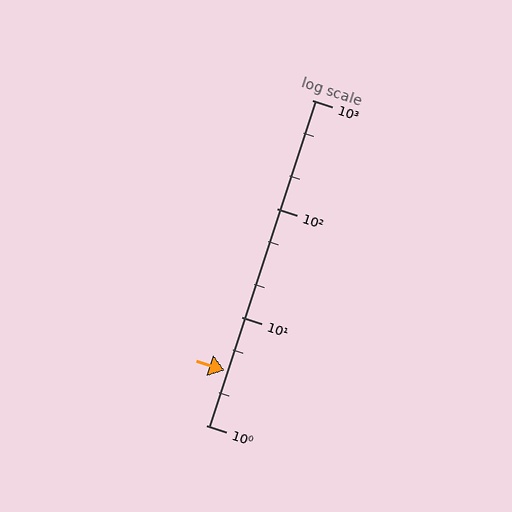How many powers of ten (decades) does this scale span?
The scale spans 3 decades, from 1 to 1000.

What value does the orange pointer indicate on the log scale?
The pointer indicates approximately 3.2.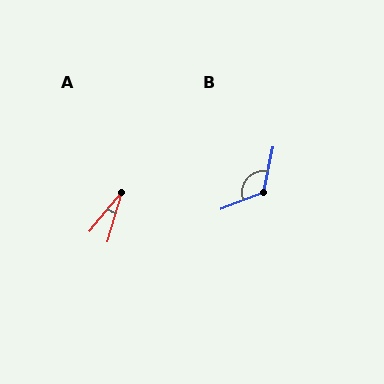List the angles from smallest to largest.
A (24°), B (124°).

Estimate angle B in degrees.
Approximately 124 degrees.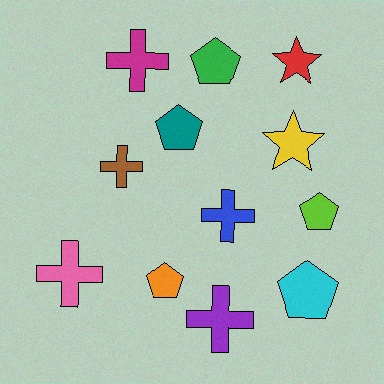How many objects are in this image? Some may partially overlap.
There are 12 objects.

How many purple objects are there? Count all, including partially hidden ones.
There is 1 purple object.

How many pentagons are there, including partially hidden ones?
There are 5 pentagons.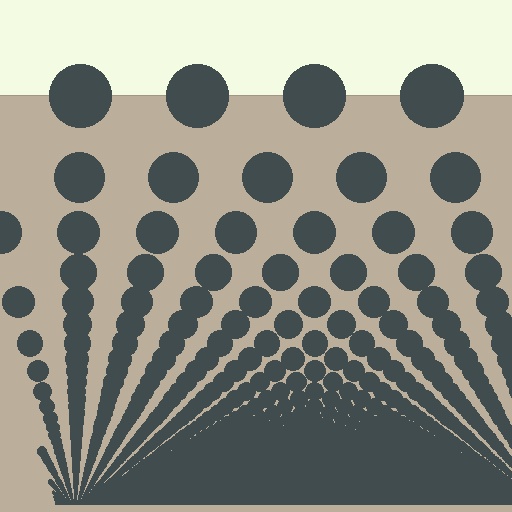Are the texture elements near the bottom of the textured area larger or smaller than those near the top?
Smaller. The gradient is inverted — elements near the bottom are smaller and denser.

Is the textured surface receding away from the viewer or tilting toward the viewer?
The surface appears to tilt toward the viewer. Texture elements get larger and sparser toward the top.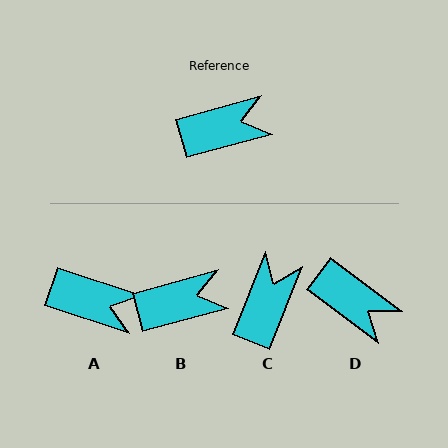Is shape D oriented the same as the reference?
No, it is off by about 52 degrees.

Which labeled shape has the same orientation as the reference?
B.